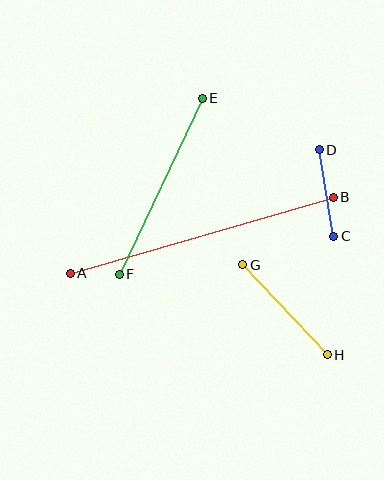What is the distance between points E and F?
The distance is approximately 195 pixels.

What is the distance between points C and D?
The distance is approximately 88 pixels.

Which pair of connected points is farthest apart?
Points A and B are farthest apart.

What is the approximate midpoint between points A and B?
The midpoint is at approximately (202, 235) pixels.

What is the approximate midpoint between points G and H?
The midpoint is at approximately (285, 310) pixels.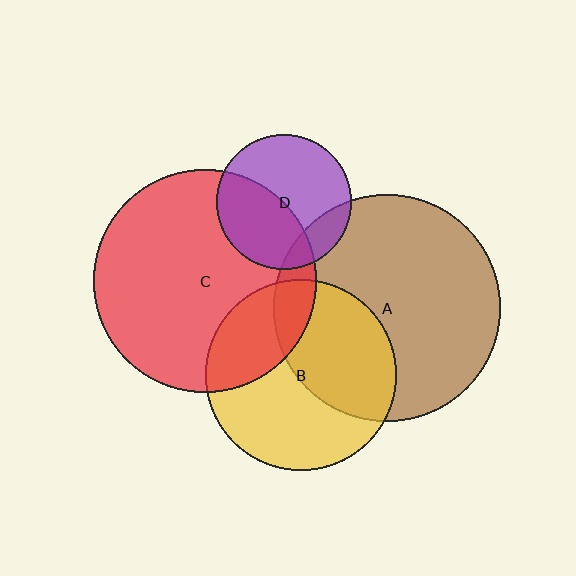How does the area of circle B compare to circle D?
Approximately 2.0 times.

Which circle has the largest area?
Circle A (brown).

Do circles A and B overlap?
Yes.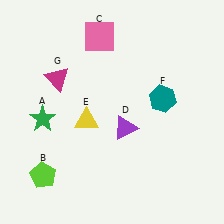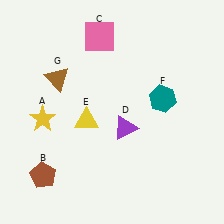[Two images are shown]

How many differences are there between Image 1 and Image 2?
There are 3 differences between the two images.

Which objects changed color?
A changed from green to yellow. B changed from lime to brown. G changed from magenta to brown.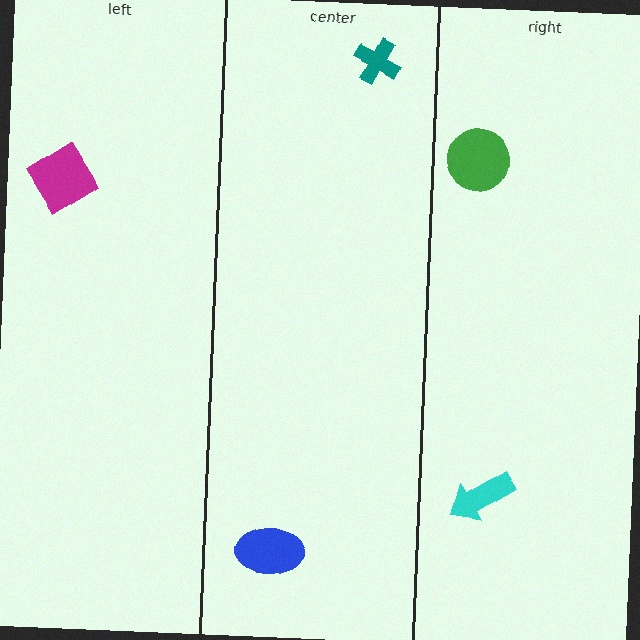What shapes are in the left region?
The magenta diamond.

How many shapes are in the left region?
1.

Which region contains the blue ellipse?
The center region.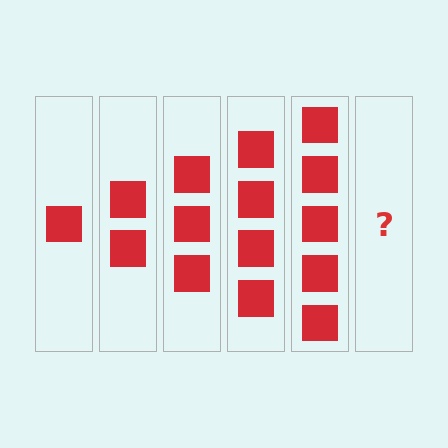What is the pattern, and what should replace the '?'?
The pattern is that each step adds one more square. The '?' should be 6 squares.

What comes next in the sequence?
The next element should be 6 squares.